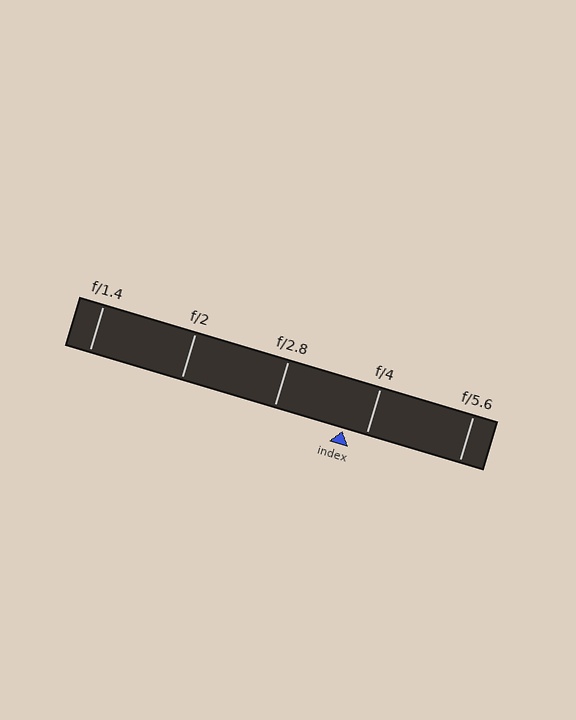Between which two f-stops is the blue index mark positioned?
The index mark is between f/2.8 and f/4.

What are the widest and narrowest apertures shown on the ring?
The widest aperture shown is f/1.4 and the narrowest is f/5.6.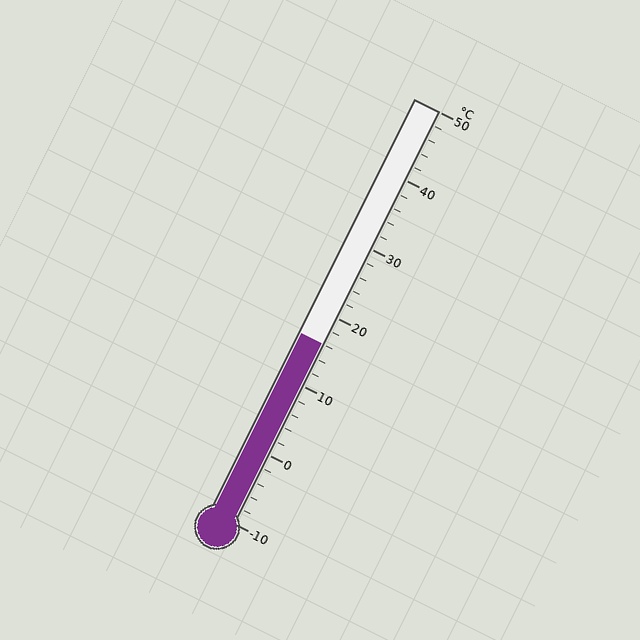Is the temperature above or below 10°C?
The temperature is above 10°C.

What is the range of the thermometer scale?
The thermometer scale ranges from -10°C to 50°C.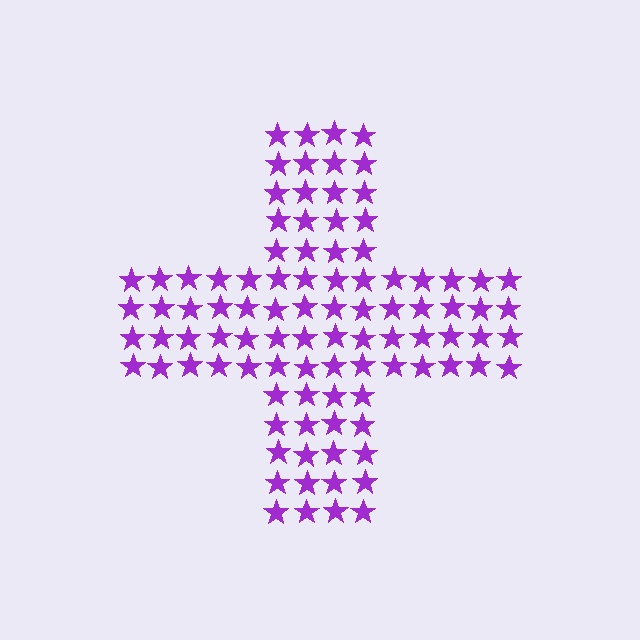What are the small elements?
The small elements are stars.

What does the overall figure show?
The overall figure shows a cross.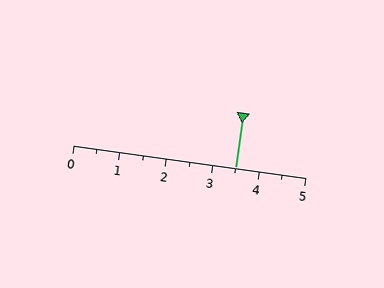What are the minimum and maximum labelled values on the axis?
The axis runs from 0 to 5.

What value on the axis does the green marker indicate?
The marker indicates approximately 3.5.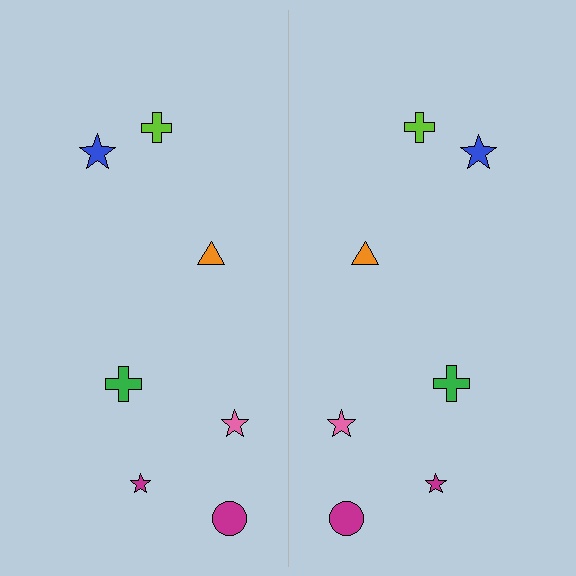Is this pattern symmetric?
Yes, this pattern has bilateral (reflection) symmetry.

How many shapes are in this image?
There are 14 shapes in this image.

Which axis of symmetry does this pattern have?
The pattern has a vertical axis of symmetry running through the center of the image.